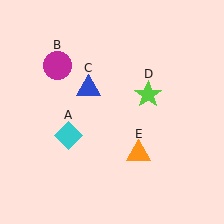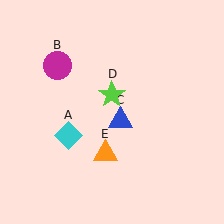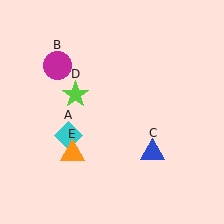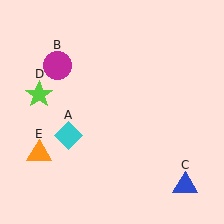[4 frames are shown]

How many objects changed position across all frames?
3 objects changed position: blue triangle (object C), lime star (object D), orange triangle (object E).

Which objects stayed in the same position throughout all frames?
Cyan diamond (object A) and magenta circle (object B) remained stationary.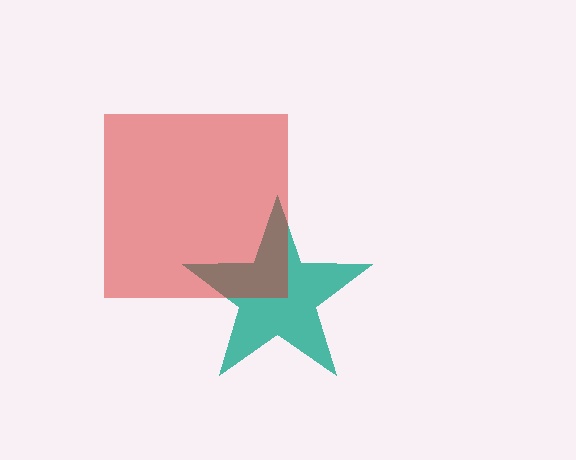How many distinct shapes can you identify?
There are 2 distinct shapes: a teal star, a red square.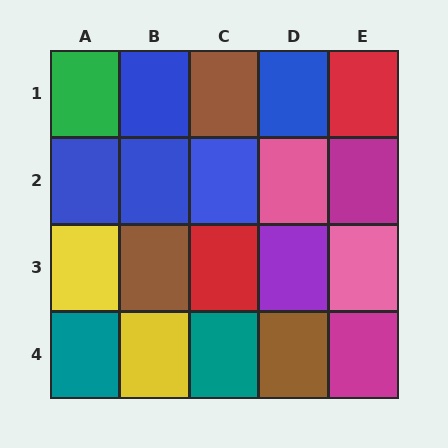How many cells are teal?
2 cells are teal.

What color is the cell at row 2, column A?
Blue.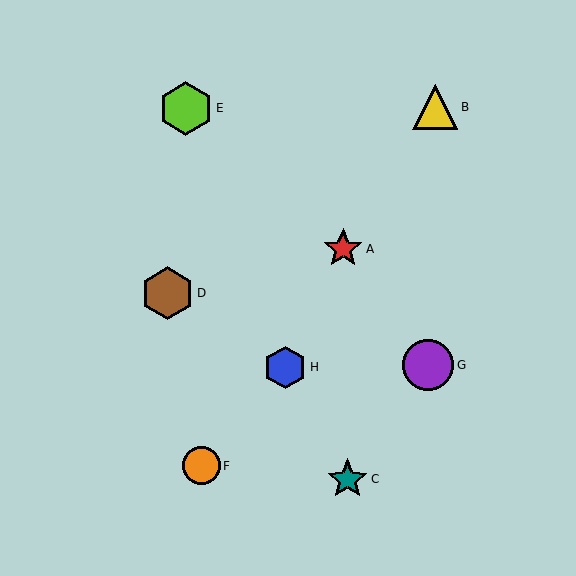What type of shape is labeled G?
Shape G is a purple circle.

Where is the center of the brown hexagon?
The center of the brown hexagon is at (168, 293).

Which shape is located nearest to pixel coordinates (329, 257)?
The red star (labeled A) at (343, 249) is nearest to that location.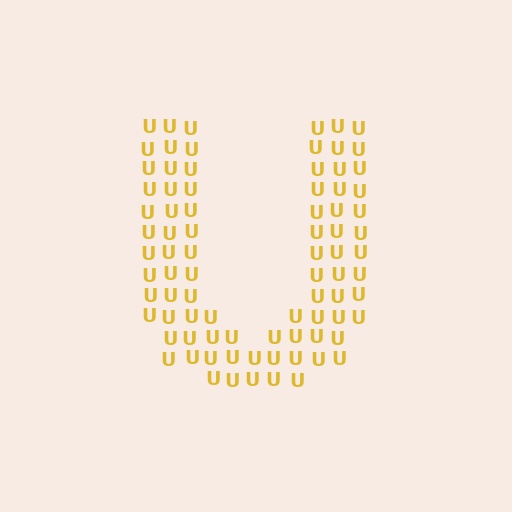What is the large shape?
The large shape is the letter U.